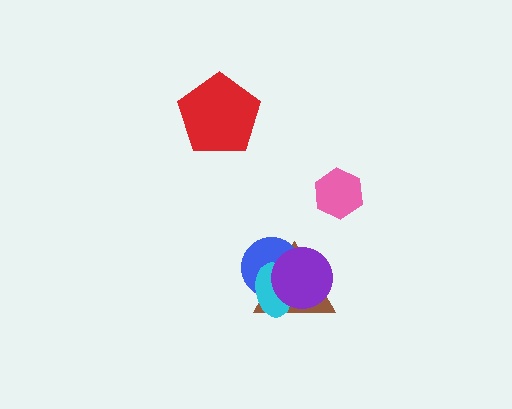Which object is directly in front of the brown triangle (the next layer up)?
The blue circle is directly in front of the brown triangle.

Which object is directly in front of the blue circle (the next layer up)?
The cyan ellipse is directly in front of the blue circle.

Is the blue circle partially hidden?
Yes, it is partially covered by another shape.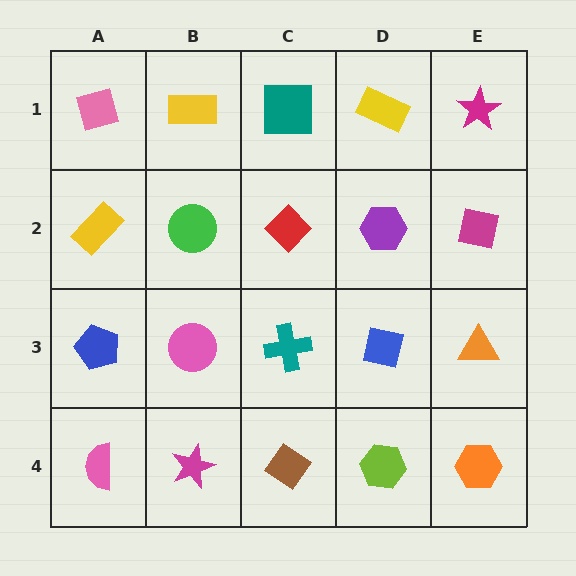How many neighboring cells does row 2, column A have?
3.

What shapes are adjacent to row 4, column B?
A pink circle (row 3, column B), a pink semicircle (row 4, column A), a brown diamond (row 4, column C).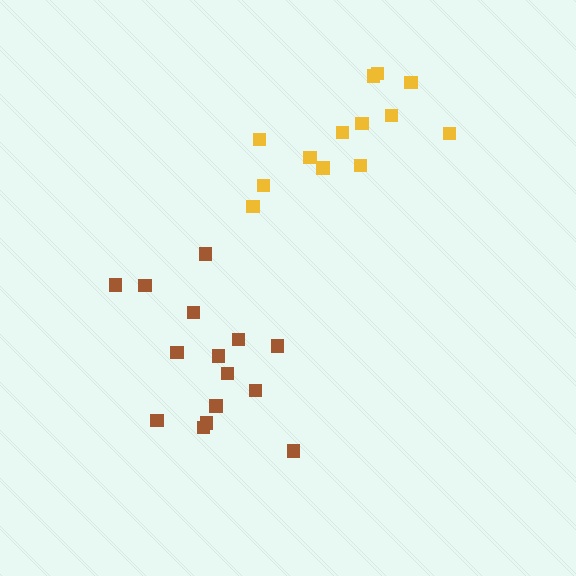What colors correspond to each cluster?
The clusters are colored: brown, yellow.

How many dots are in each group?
Group 1: 15 dots, Group 2: 13 dots (28 total).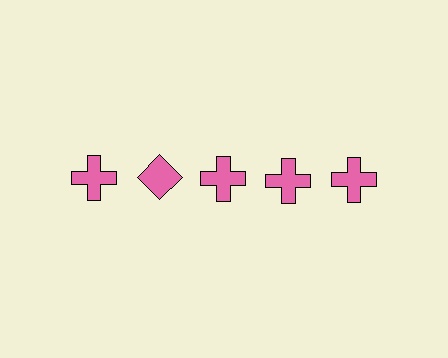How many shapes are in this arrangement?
There are 5 shapes arranged in a grid pattern.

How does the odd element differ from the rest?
It has a different shape: diamond instead of cross.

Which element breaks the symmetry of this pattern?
The pink diamond in the top row, second from left column breaks the symmetry. All other shapes are pink crosses.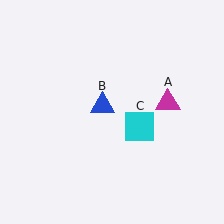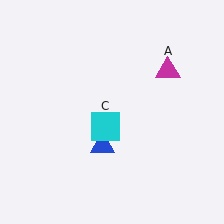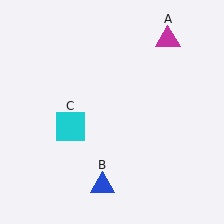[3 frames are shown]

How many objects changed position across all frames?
3 objects changed position: magenta triangle (object A), blue triangle (object B), cyan square (object C).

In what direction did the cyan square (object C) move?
The cyan square (object C) moved left.